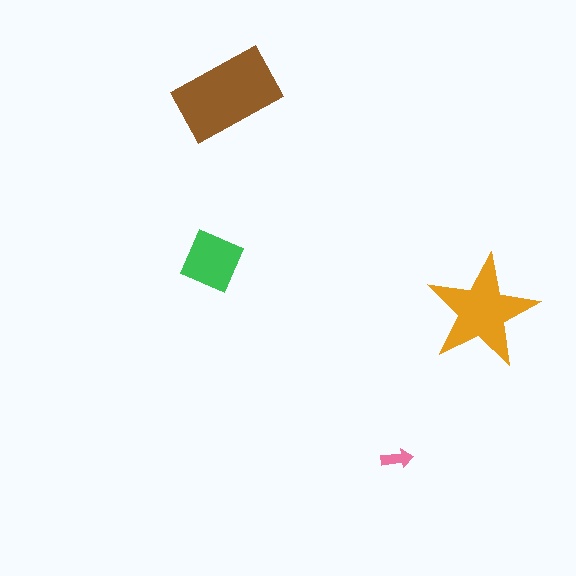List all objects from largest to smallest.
The brown rectangle, the orange star, the green diamond, the pink arrow.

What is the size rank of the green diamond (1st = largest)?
3rd.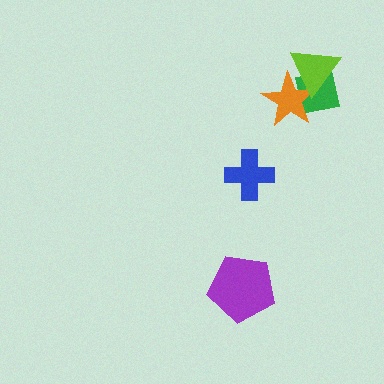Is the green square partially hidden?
Yes, it is partially covered by another shape.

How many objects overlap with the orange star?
2 objects overlap with the orange star.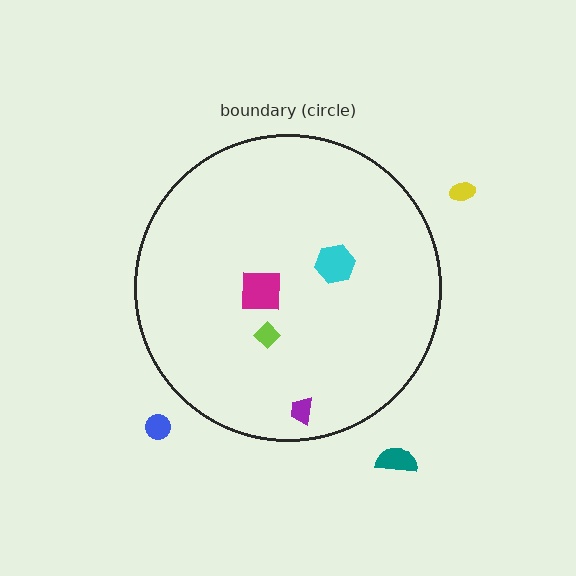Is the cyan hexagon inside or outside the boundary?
Inside.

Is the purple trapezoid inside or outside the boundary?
Inside.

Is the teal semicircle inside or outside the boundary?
Outside.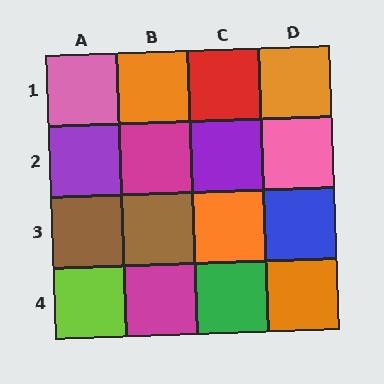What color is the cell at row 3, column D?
Blue.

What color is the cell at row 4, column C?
Green.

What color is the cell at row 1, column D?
Orange.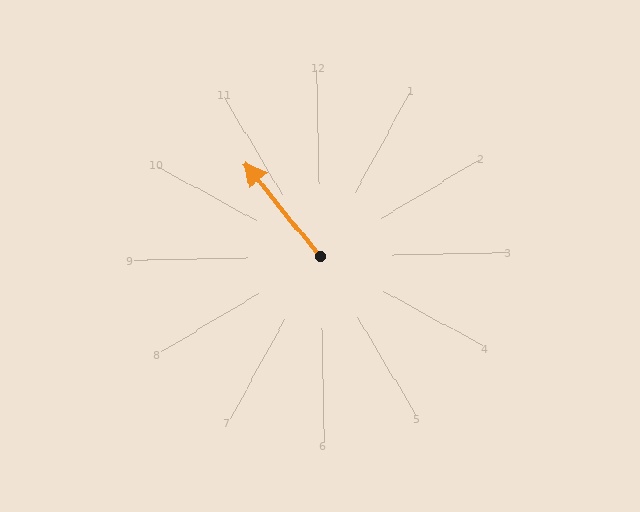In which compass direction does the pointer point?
Northwest.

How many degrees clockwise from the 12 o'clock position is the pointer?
Approximately 322 degrees.